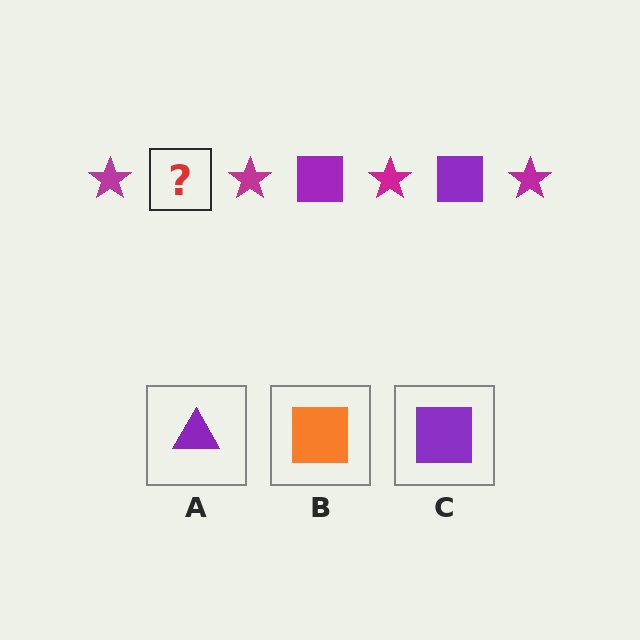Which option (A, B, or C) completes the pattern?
C.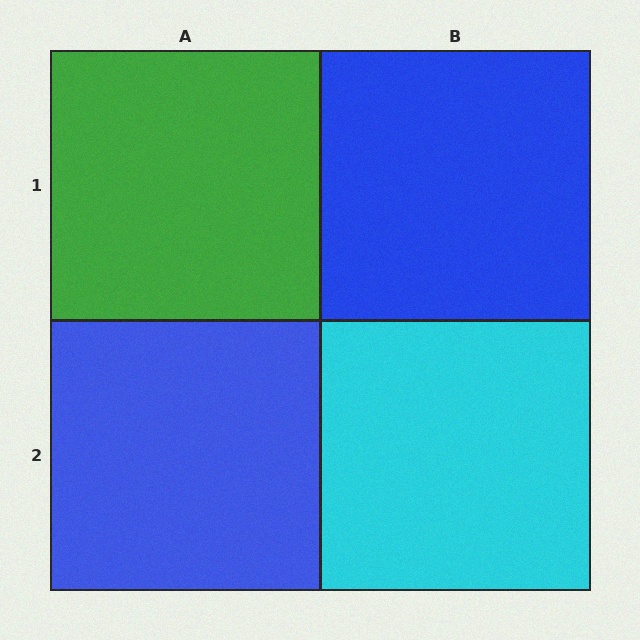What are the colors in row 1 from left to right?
Green, blue.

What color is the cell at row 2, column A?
Blue.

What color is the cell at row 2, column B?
Cyan.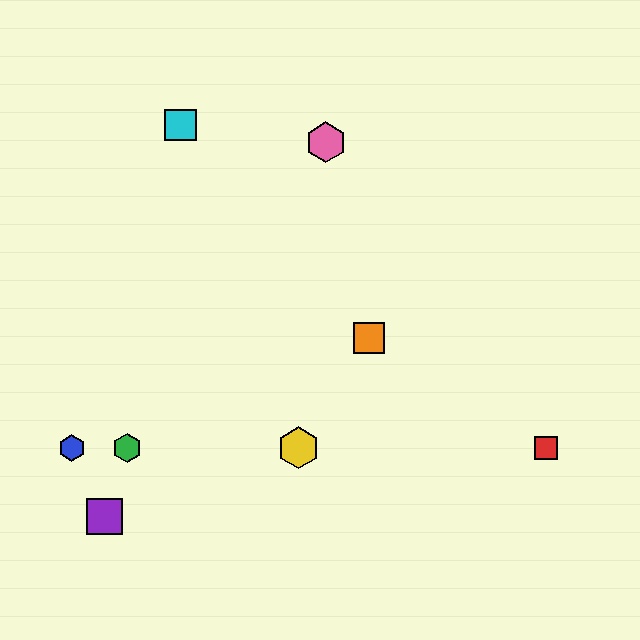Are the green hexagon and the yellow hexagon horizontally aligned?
Yes, both are at y≈448.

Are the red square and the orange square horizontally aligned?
No, the red square is at y≈448 and the orange square is at y≈338.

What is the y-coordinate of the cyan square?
The cyan square is at y≈125.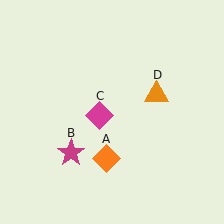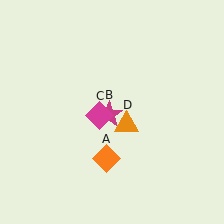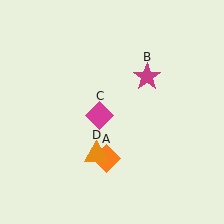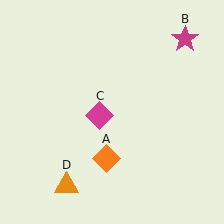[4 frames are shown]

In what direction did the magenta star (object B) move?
The magenta star (object B) moved up and to the right.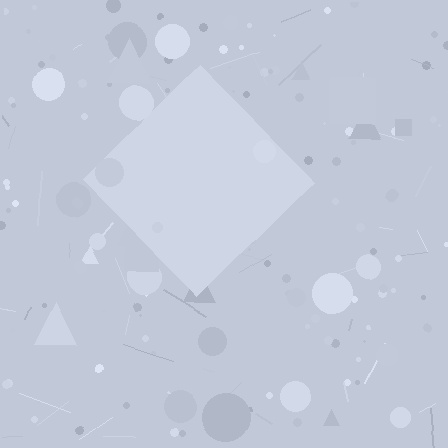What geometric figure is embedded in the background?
A diamond is embedded in the background.